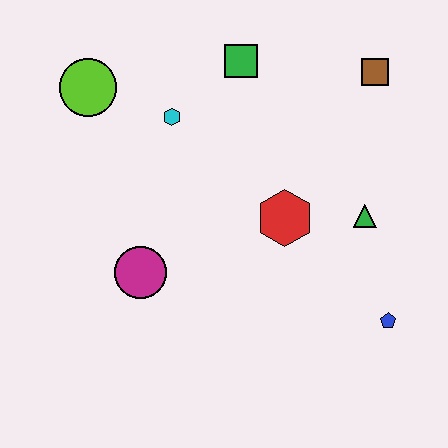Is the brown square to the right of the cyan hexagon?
Yes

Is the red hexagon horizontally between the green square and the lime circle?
No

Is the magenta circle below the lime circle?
Yes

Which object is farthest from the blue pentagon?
The lime circle is farthest from the blue pentagon.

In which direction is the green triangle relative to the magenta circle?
The green triangle is to the right of the magenta circle.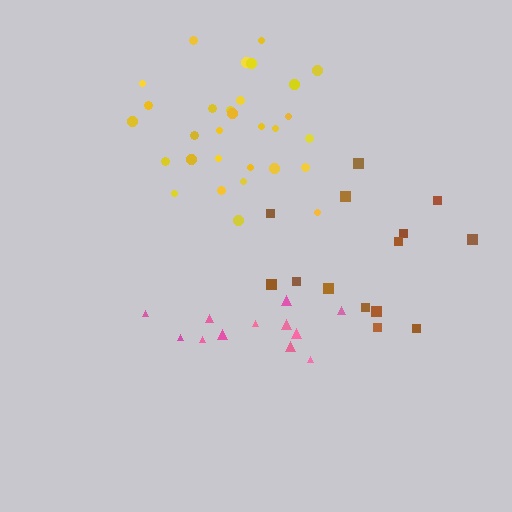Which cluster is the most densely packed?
Yellow.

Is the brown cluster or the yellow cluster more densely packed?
Yellow.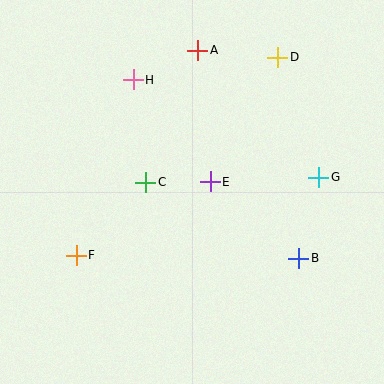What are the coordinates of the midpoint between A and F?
The midpoint between A and F is at (137, 153).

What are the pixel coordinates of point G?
Point G is at (319, 177).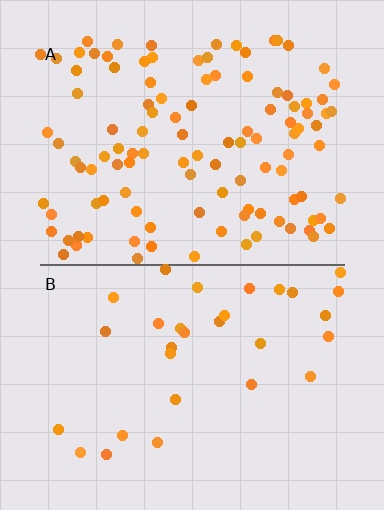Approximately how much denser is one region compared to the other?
Approximately 3.6× — region A over region B.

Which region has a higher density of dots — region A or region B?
A (the top).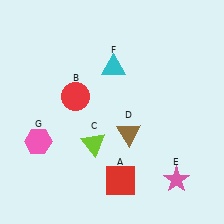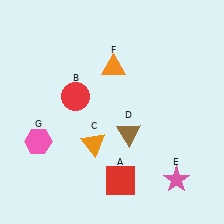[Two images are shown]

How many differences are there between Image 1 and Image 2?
There are 2 differences between the two images.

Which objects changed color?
C changed from lime to orange. F changed from cyan to orange.